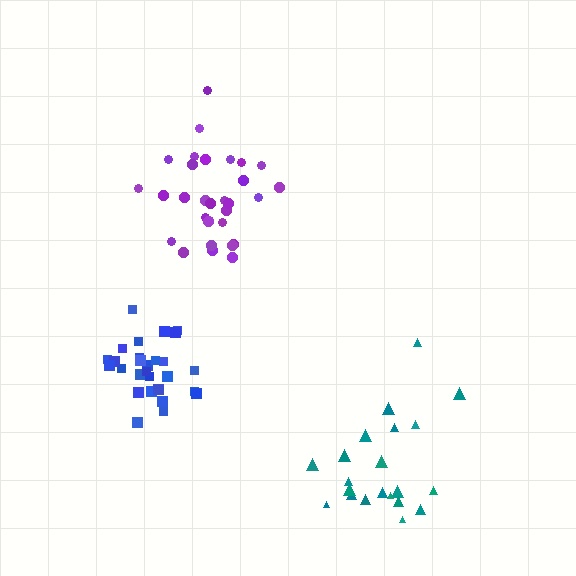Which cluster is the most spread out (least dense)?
Teal.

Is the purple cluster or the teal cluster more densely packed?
Purple.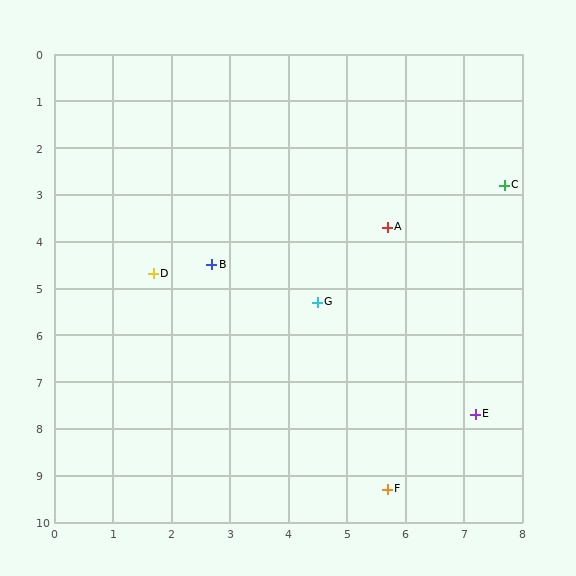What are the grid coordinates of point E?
Point E is at approximately (7.2, 7.7).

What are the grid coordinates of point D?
Point D is at approximately (1.7, 4.7).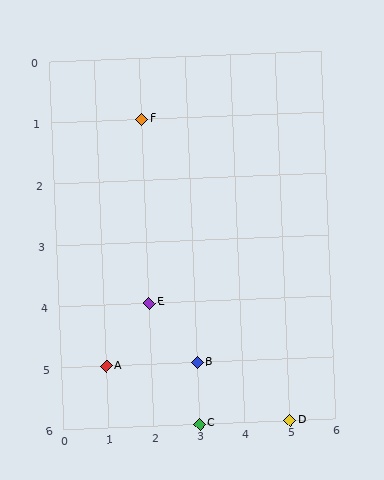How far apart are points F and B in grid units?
Points F and B are 1 column and 4 rows apart (about 4.1 grid units diagonally).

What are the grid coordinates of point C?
Point C is at grid coordinates (3, 6).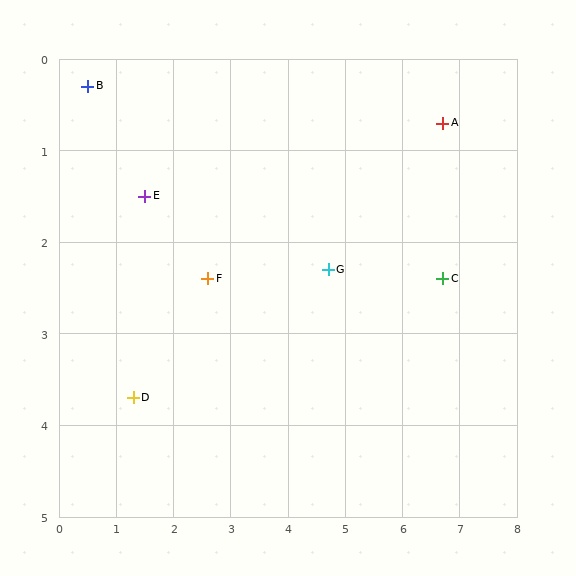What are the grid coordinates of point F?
Point F is at approximately (2.6, 2.4).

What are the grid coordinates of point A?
Point A is at approximately (6.7, 0.7).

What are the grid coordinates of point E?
Point E is at approximately (1.5, 1.5).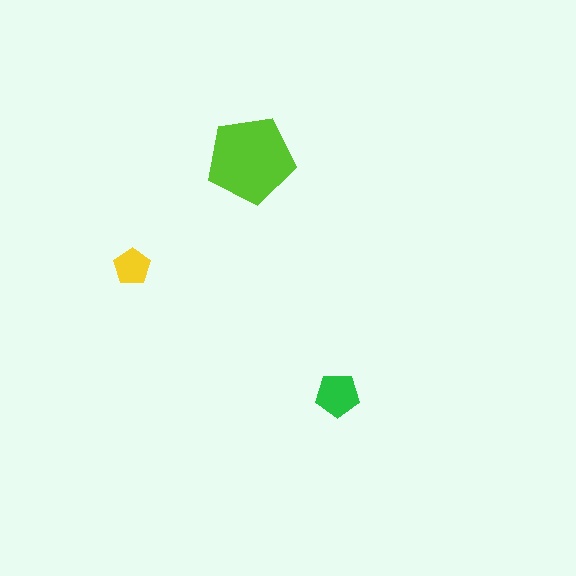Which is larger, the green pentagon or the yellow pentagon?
The green one.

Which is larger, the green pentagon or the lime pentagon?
The lime one.